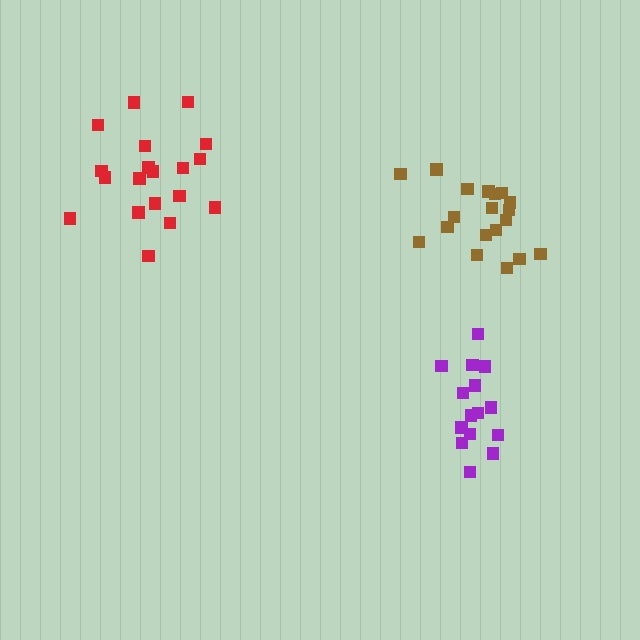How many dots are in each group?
Group 1: 19 dots, Group 2: 15 dots, Group 3: 19 dots (53 total).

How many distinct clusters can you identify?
There are 3 distinct clusters.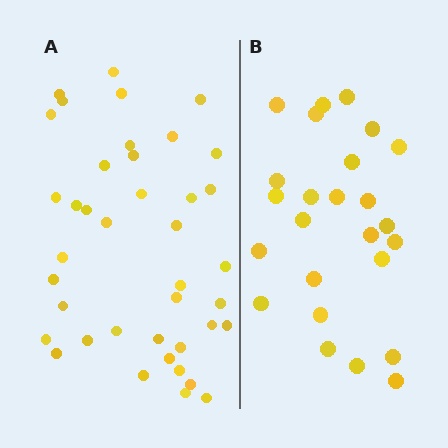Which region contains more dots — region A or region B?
Region A (the left region) has more dots.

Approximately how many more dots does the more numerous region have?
Region A has approximately 15 more dots than region B.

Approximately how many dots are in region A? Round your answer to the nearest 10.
About 40 dots.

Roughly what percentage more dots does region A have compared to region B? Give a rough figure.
About 60% more.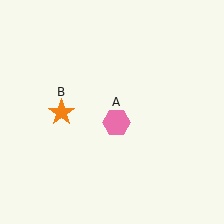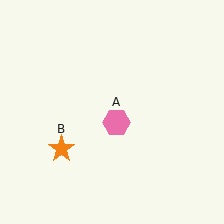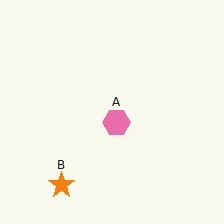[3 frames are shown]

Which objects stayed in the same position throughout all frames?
Pink hexagon (object A) remained stationary.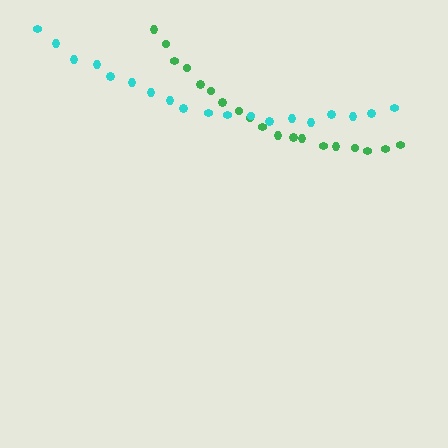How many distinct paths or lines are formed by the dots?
There are 2 distinct paths.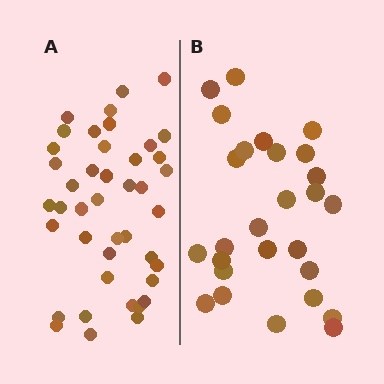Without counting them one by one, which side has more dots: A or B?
Region A (the left region) has more dots.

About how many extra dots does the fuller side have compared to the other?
Region A has approximately 15 more dots than region B.